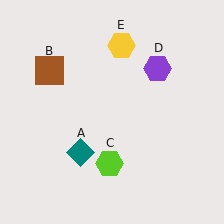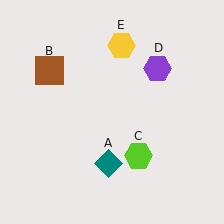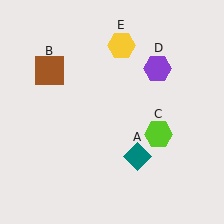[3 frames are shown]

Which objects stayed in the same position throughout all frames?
Brown square (object B) and purple hexagon (object D) and yellow hexagon (object E) remained stationary.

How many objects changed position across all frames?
2 objects changed position: teal diamond (object A), lime hexagon (object C).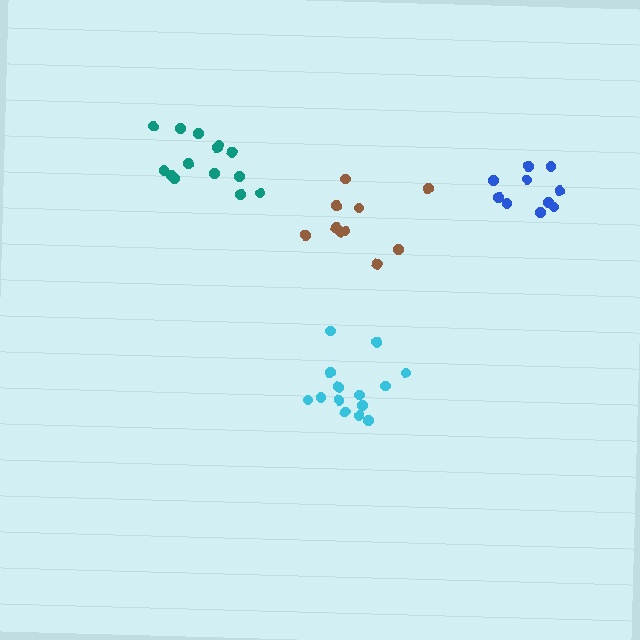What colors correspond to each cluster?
The clusters are colored: cyan, teal, blue, brown.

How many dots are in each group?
Group 1: 14 dots, Group 2: 14 dots, Group 3: 10 dots, Group 4: 10 dots (48 total).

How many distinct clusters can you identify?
There are 4 distinct clusters.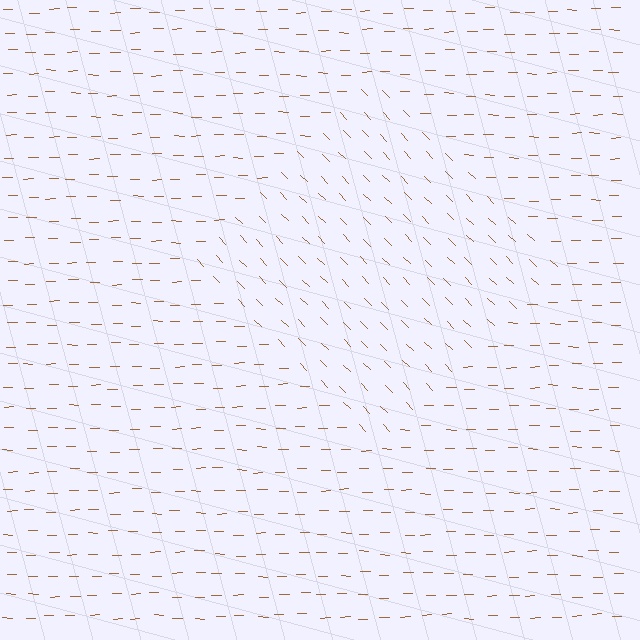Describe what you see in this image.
The image is filled with small brown line segments. A diamond region in the image has lines oriented differently from the surrounding lines, creating a visible texture boundary.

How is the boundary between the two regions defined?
The boundary is defined purely by a change in line orientation (approximately 45 degrees difference). All lines are the same color and thickness.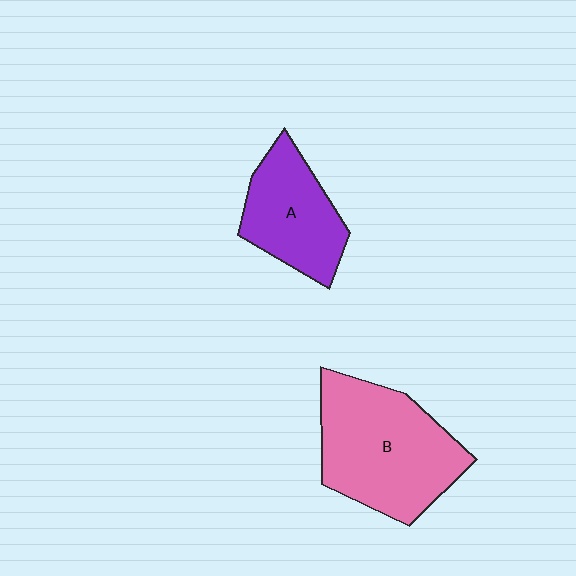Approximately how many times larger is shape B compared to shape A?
Approximately 1.6 times.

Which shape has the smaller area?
Shape A (purple).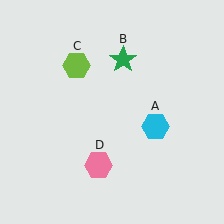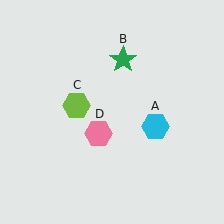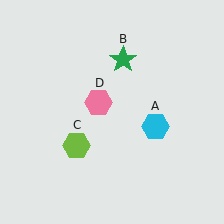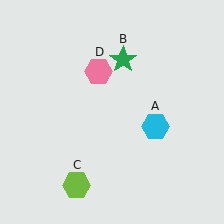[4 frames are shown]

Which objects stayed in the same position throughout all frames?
Cyan hexagon (object A) and green star (object B) remained stationary.